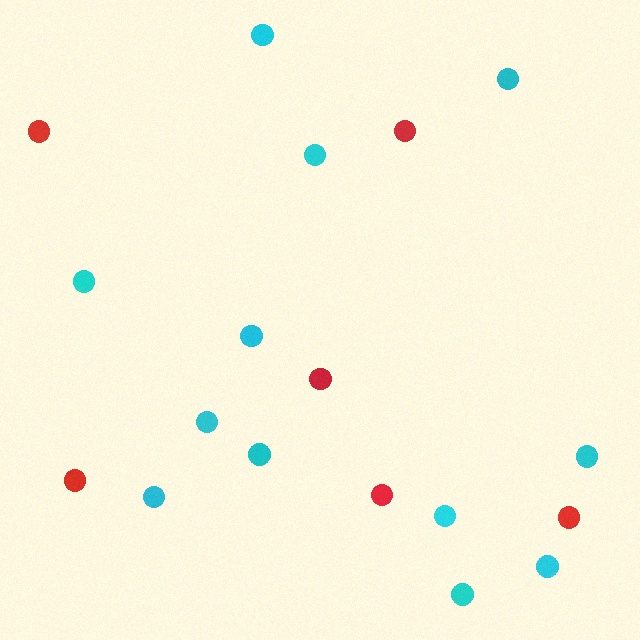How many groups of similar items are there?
There are 2 groups: one group of red circles (6) and one group of cyan circles (12).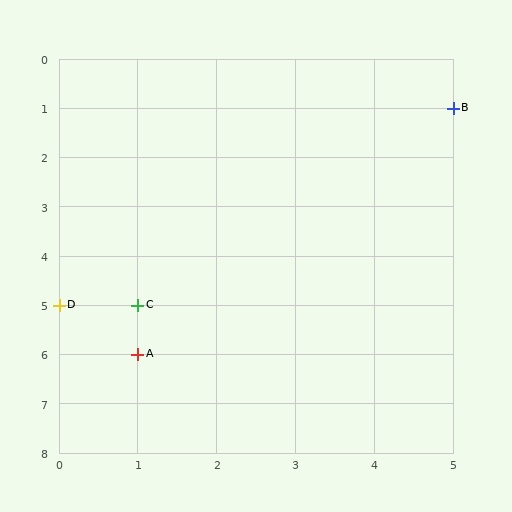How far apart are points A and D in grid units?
Points A and D are 1 column and 1 row apart (about 1.4 grid units diagonally).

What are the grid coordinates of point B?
Point B is at grid coordinates (5, 1).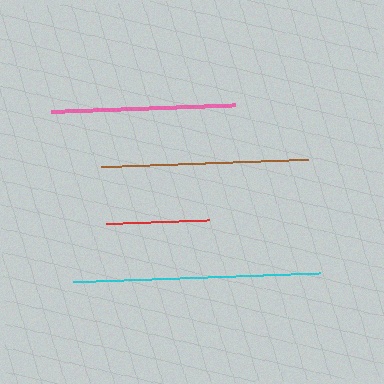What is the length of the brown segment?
The brown segment is approximately 207 pixels long.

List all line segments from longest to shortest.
From longest to shortest: cyan, brown, pink, red.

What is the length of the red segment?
The red segment is approximately 103 pixels long.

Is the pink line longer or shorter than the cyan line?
The cyan line is longer than the pink line.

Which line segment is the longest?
The cyan line is the longest at approximately 247 pixels.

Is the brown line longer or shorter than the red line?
The brown line is longer than the red line.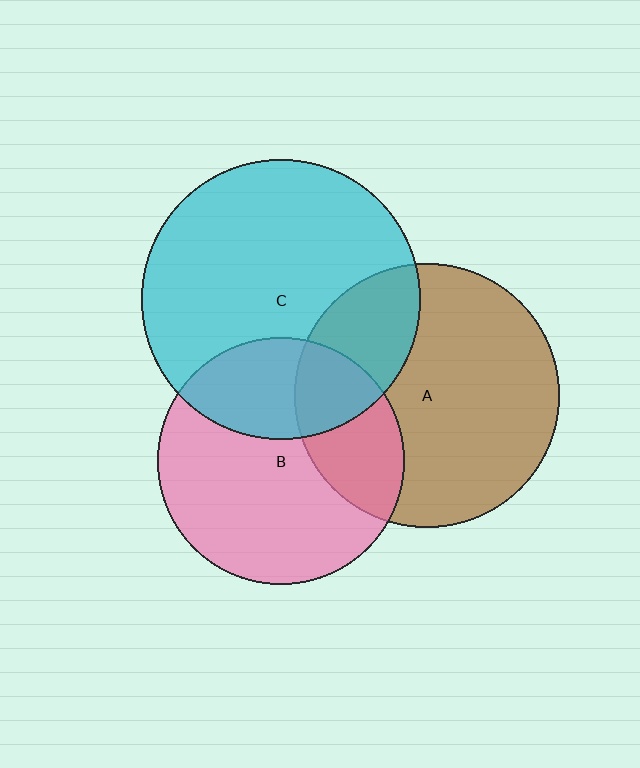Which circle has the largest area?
Circle C (cyan).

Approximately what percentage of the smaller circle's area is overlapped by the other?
Approximately 25%.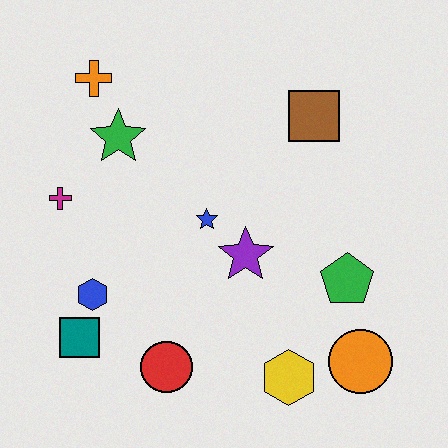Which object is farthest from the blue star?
The orange circle is farthest from the blue star.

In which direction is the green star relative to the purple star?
The green star is to the left of the purple star.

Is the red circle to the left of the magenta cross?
No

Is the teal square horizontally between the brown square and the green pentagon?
No